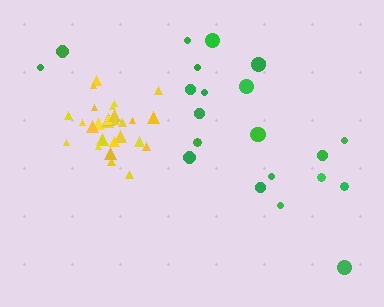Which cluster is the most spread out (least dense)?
Green.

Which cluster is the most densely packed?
Yellow.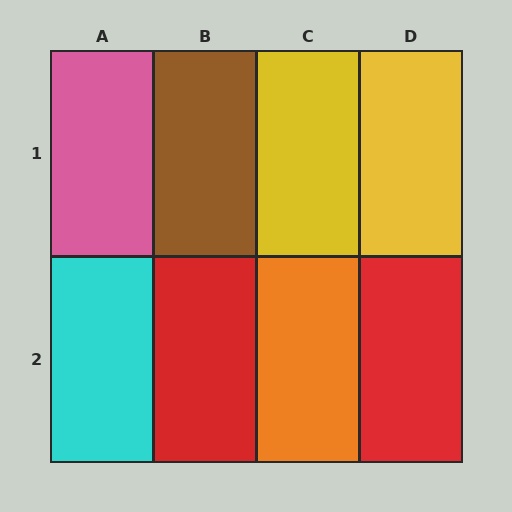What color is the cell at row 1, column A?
Pink.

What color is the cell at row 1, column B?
Brown.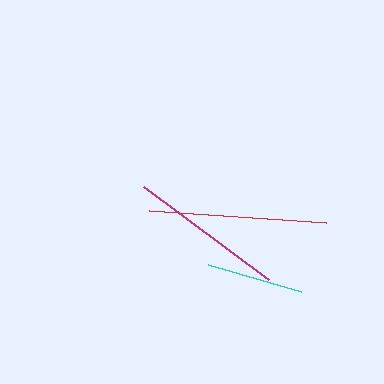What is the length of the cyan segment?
The cyan segment is approximately 97 pixels long.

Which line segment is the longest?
The red line is the longest at approximately 178 pixels.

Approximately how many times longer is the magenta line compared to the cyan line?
The magenta line is approximately 1.6 times the length of the cyan line.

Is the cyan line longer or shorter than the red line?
The red line is longer than the cyan line.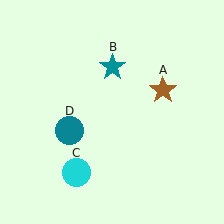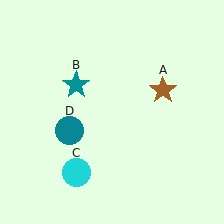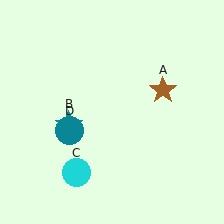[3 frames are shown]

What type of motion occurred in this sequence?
The teal star (object B) rotated counterclockwise around the center of the scene.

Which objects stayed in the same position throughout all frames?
Brown star (object A) and cyan circle (object C) and teal circle (object D) remained stationary.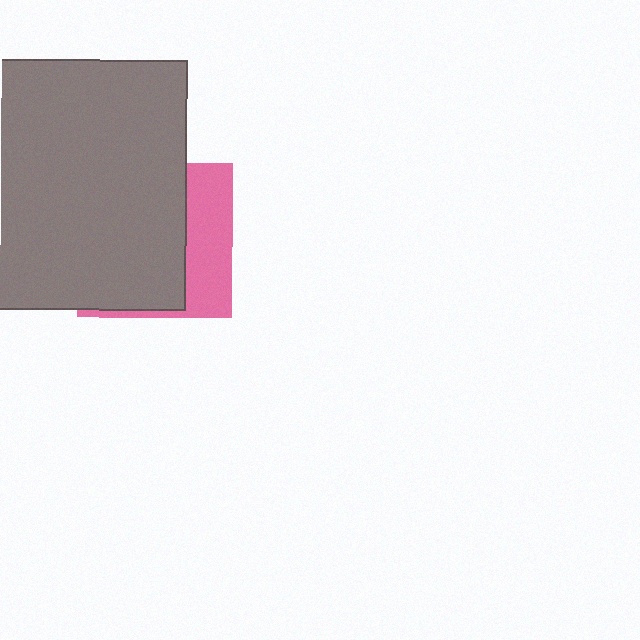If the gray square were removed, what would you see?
You would see the complete pink square.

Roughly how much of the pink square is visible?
A small part of it is visible (roughly 33%).